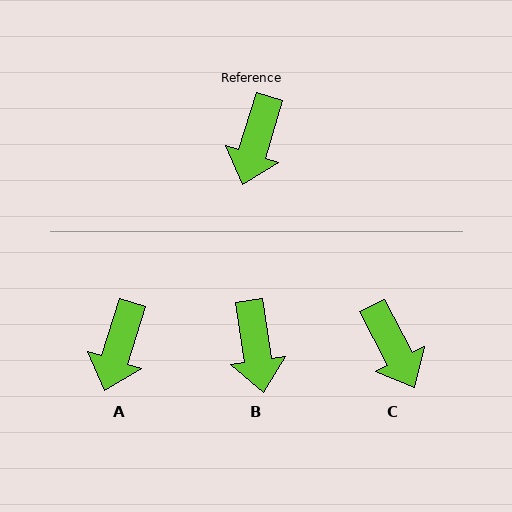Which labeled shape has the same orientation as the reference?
A.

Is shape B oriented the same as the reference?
No, it is off by about 26 degrees.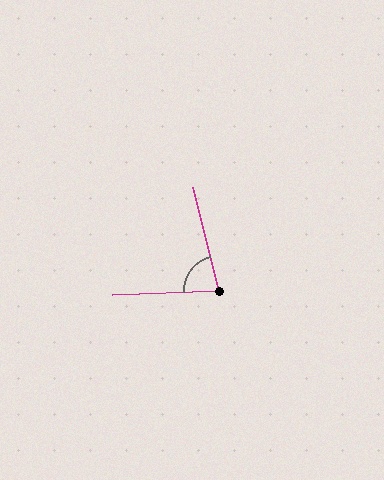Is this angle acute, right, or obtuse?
It is acute.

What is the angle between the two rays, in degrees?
Approximately 78 degrees.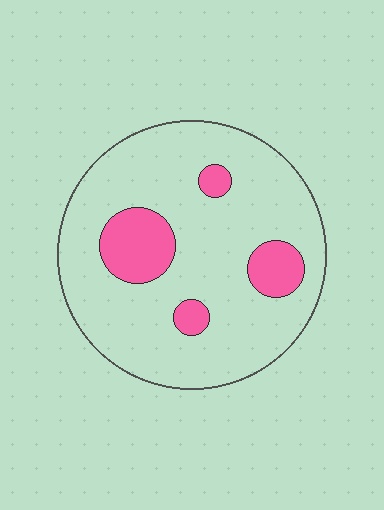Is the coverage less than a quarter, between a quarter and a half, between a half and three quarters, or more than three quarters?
Less than a quarter.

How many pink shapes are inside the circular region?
4.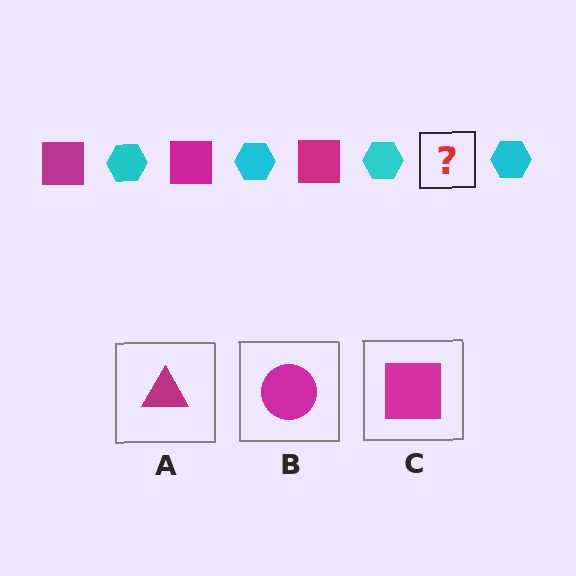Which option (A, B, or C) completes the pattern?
C.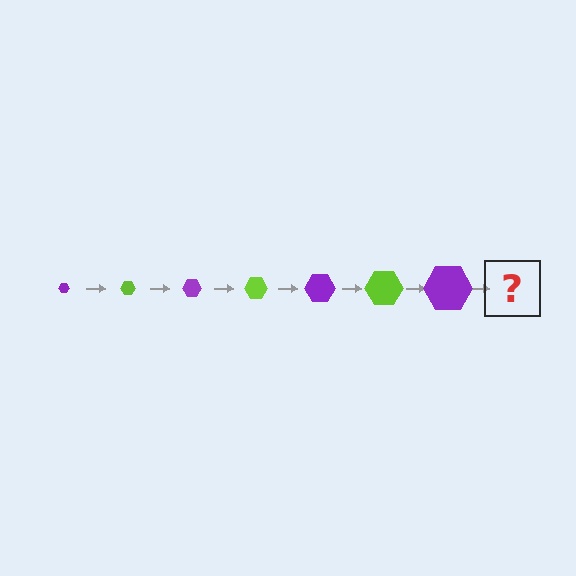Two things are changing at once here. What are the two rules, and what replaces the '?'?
The two rules are that the hexagon grows larger each step and the color cycles through purple and lime. The '?' should be a lime hexagon, larger than the previous one.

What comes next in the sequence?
The next element should be a lime hexagon, larger than the previous one.